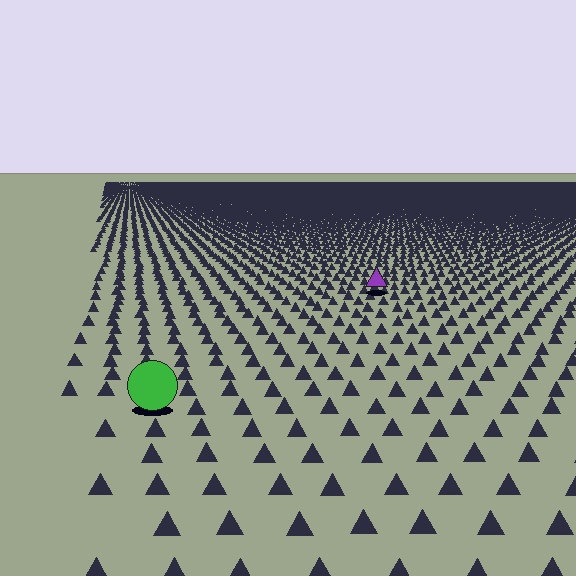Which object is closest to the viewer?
The green circle is closest. The texture marks near it are larger and more spread out.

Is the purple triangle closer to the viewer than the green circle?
No. The green circle is closer — you can tell from the texture gradient: the ground texture is coarser near it.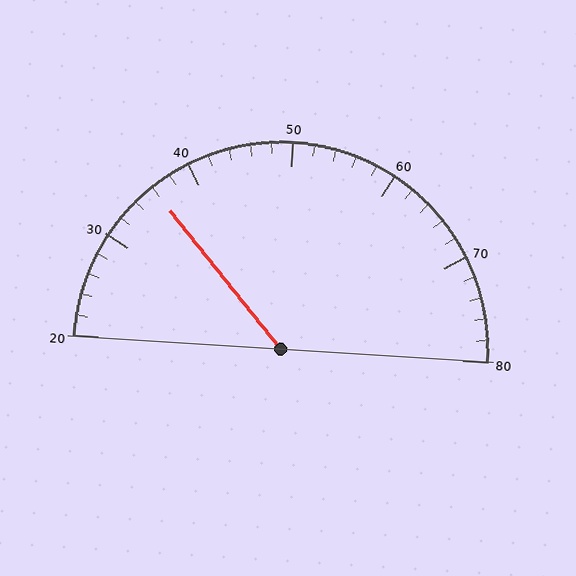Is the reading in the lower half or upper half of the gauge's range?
The reading is in the lower half of the range (20 to 80).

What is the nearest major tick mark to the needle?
The nearest major tick mark is 40.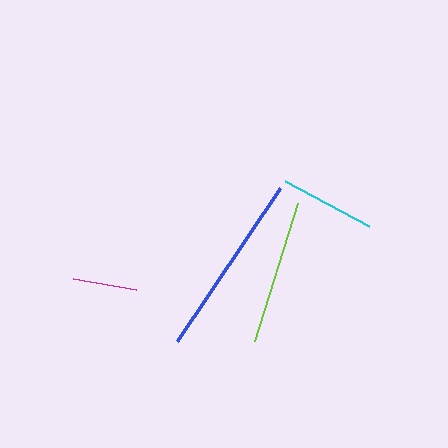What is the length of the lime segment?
The lime segment is approximately 145 pixels long.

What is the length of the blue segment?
The blue segment is approximately 185 pixels long.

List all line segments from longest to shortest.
From longest to shortest: blue, lime, cyan, magenta.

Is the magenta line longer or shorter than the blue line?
The blue line is longer than the magenta line.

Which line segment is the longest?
The blue line is the longest at approximately 185 pixels.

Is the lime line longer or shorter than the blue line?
The blue line is longer than the lime line.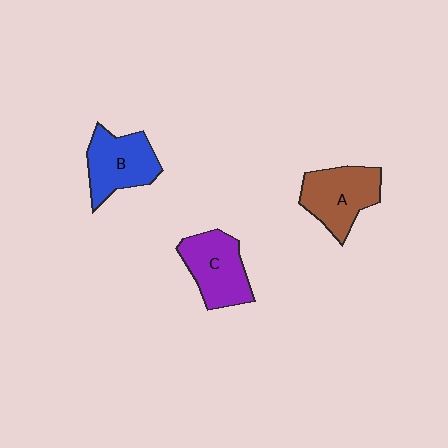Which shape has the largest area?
Shape A (brown).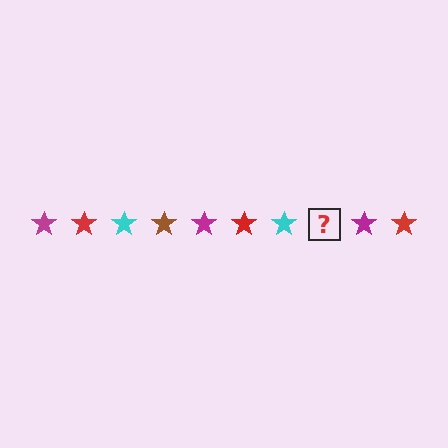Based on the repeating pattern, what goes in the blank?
The blank should be a brown star.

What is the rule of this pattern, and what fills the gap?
The rule is that the pattern cycles through magenta, red, cyan, brown stars. The gap should be filled with a brown star.